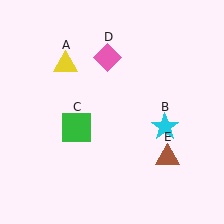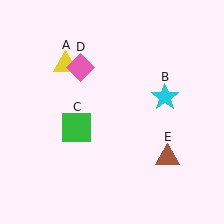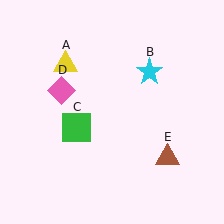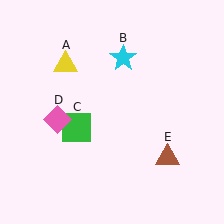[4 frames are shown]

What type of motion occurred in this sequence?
The cyan star (object B), pink diamond (object D) rotated counterclockwise around the center of the scene.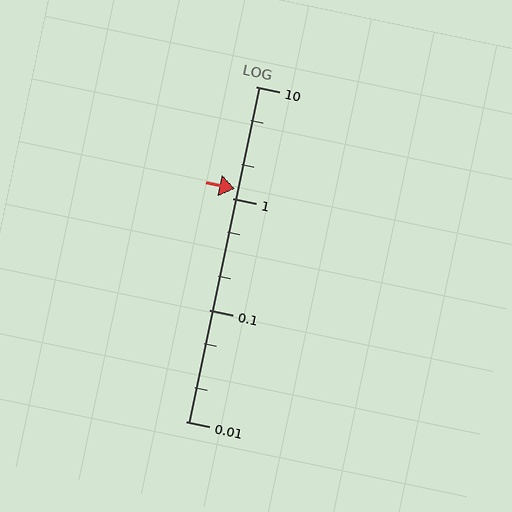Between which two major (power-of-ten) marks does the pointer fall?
The pointer is between 1 and 10.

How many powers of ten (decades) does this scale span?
The scale spans 3 decades, from 0.01 to 10.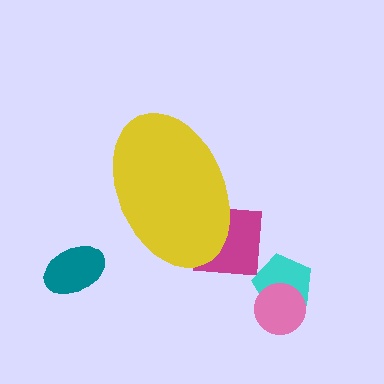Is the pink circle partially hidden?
No, the pink circle is fully visible.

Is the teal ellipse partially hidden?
No, the teal ellipse is fully visible.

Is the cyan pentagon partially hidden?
No, the cyan pentagon is fully visible.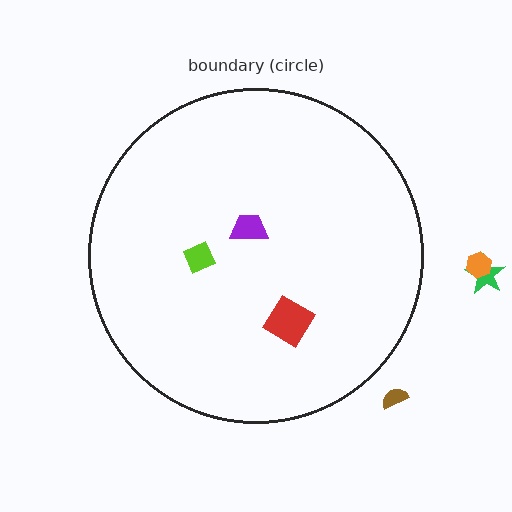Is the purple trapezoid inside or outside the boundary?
Inside.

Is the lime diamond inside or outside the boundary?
Inside.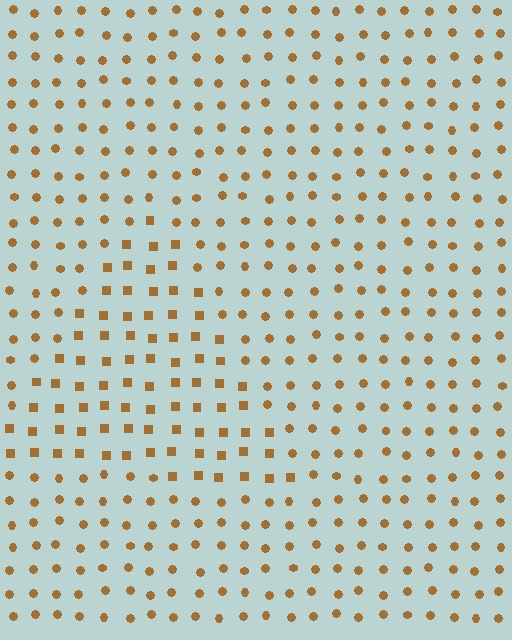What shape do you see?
I see a triangle.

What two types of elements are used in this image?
The image uses squares inside the triangle region and circles outside it.